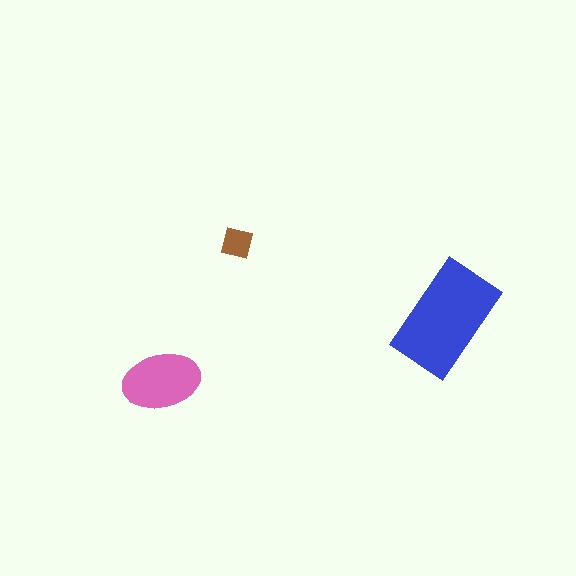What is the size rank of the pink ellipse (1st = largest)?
2nd.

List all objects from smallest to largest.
The brown square, the pink ellipse, the blue rectangle.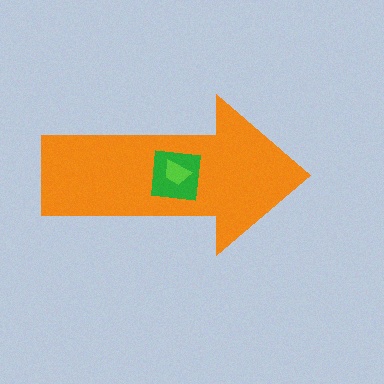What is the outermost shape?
The orange arrow.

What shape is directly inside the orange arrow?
The green square.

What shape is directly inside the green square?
The lime trapezoid.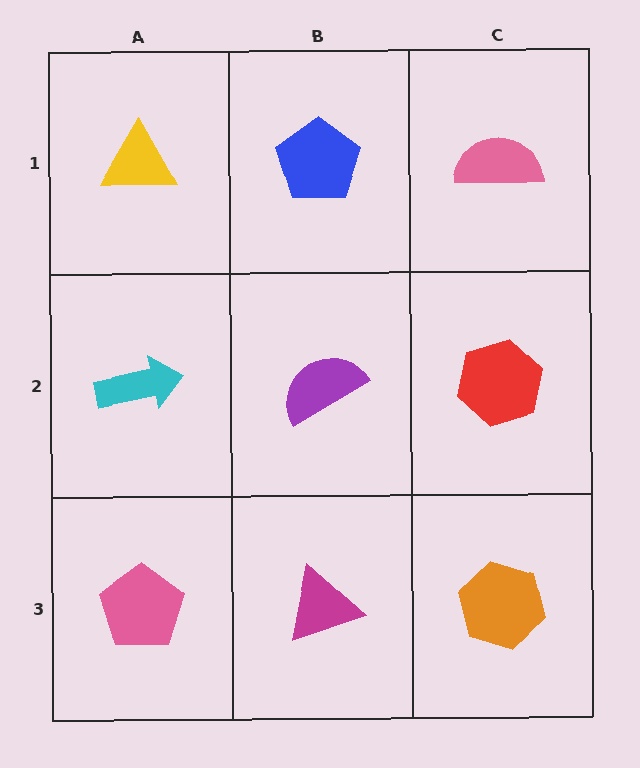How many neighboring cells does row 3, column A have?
2.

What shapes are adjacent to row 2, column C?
A pink semicircle (row 1, column C), an orange hexagon (row 3, column C), a purple semicircle (row 2, column B).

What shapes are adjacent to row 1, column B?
A purple semicircle (row 2, column B), a yellow triangle (row 1, column A), a pink semicircle (row 1, column C).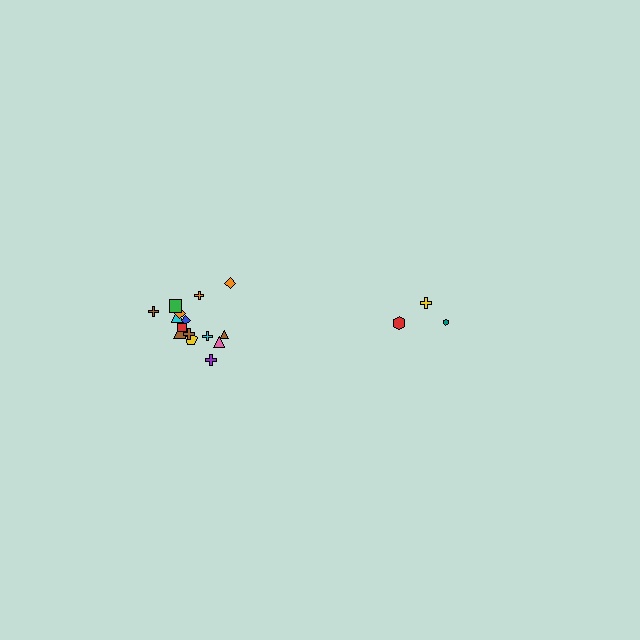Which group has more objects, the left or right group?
The left group.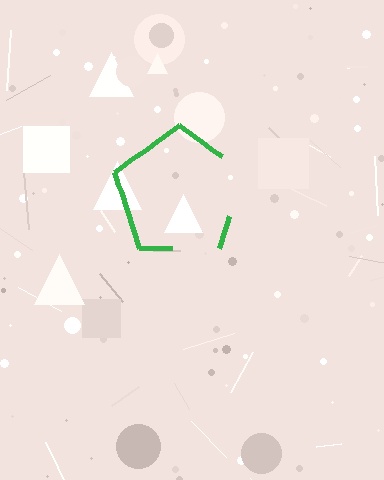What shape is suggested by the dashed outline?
The dashed outline suggests a pentagon.